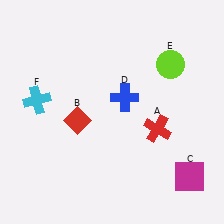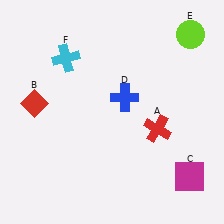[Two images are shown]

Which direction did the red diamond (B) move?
The red diamond (B) moved left.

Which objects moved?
The objects that moved are: the red diamond (B), the lime circle (E), the cyan cross (F).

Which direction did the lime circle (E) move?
The lime circle (E) moved up.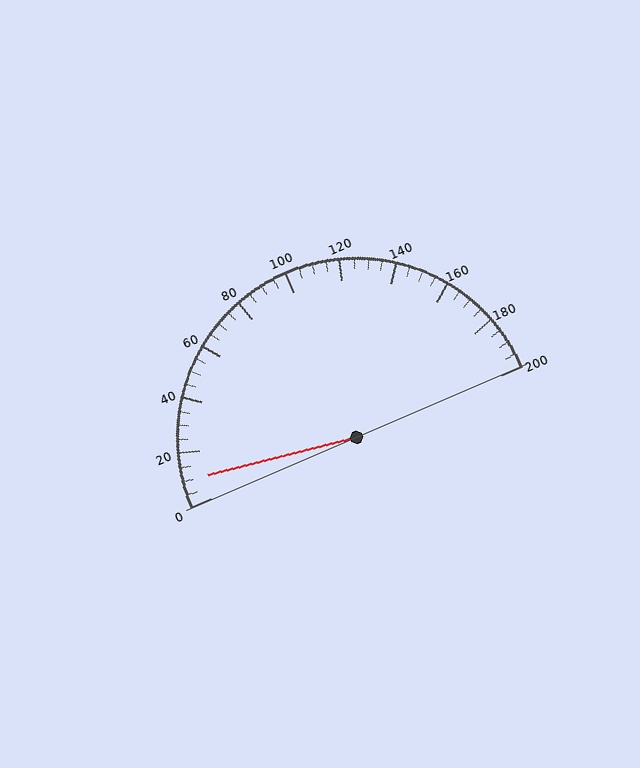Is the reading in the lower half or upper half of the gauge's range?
The reading is in the lower half of the range (0 to 200).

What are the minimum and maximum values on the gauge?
The gauge ranges from 0 to 200.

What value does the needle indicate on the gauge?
The needle indicates approximately 10.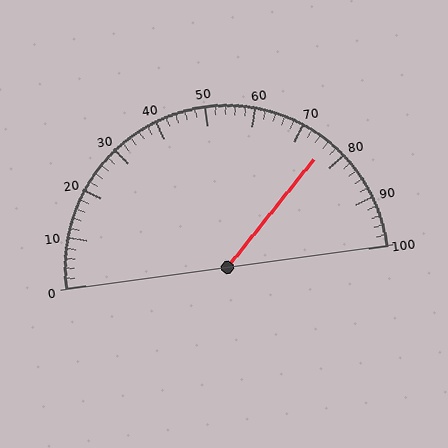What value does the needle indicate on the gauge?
The needle indicates approximately 76.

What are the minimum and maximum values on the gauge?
The gauge ranges from 0 to 100.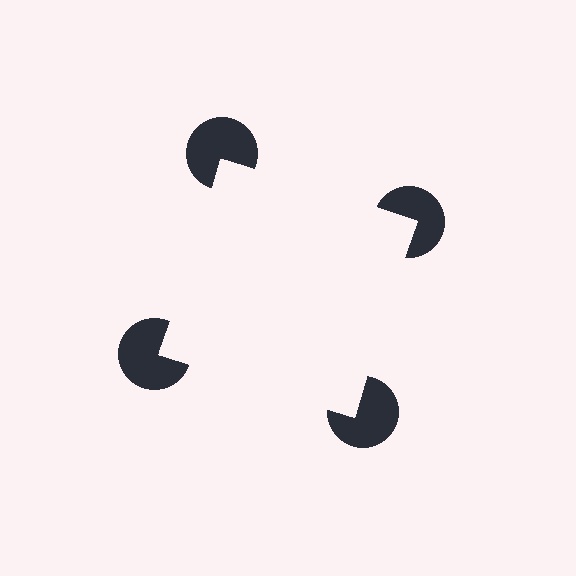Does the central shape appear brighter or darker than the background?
It typically appears slightly brighter than the background, even though no actual brightness change is drawn.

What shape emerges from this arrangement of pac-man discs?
An illusory square — its edges are inferred from the aligned wedge cuts in the pac-man discs, not physically drawn.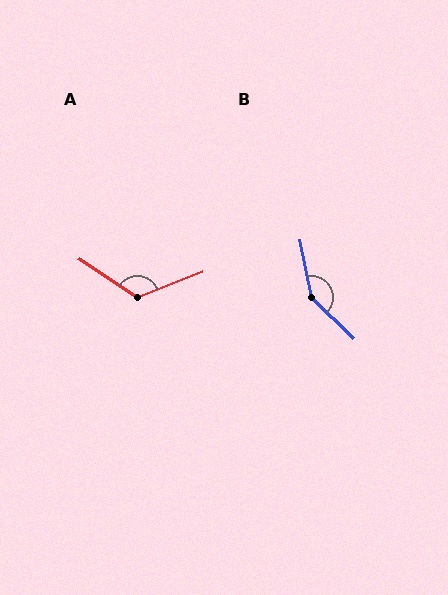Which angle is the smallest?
A, at approximately 124 degrees.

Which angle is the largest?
B, at approximately 145 degrees.